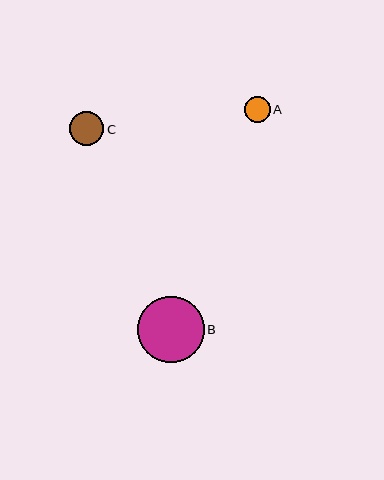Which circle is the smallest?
Circle A is the smallest with a size of approximately 26 pixels.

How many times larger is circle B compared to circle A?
Circle B is approximately 2.6 times the size of circle A.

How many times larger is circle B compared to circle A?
Circle B is approximately 2.6 times the size of circle A.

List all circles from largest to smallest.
From largest to smallest: B, C, A.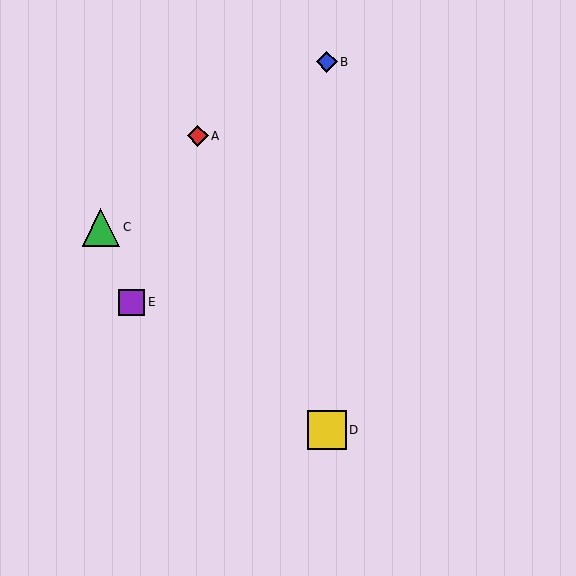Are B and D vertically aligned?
Yes, both are at x≈327.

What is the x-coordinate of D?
Object D is at x≈327.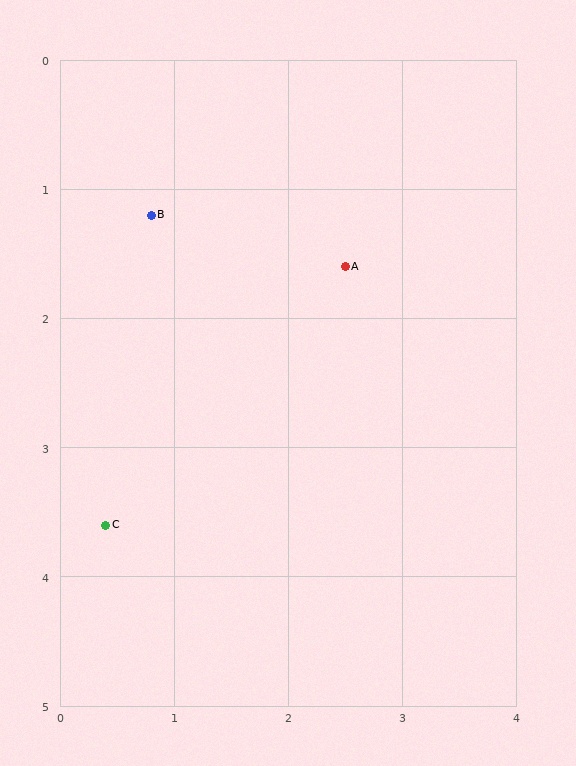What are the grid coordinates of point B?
Point B is at approximately (0.8, 1.2).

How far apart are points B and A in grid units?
Points B and A are about 1.7 grid units apart.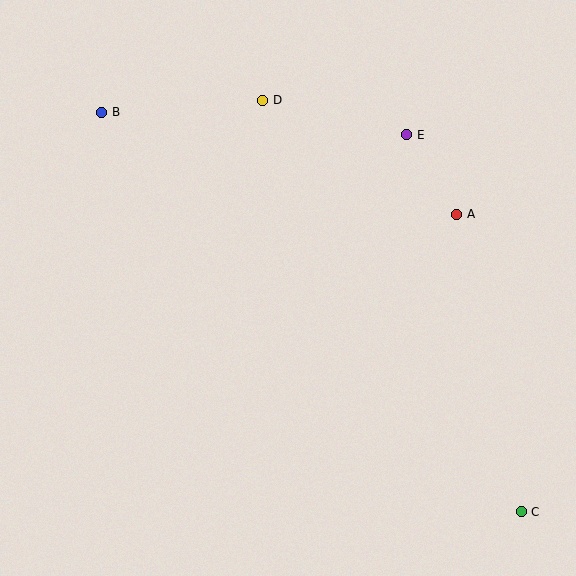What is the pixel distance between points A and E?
The distance between A and E is 94 pixels.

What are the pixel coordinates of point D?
Point D is at (263, 100).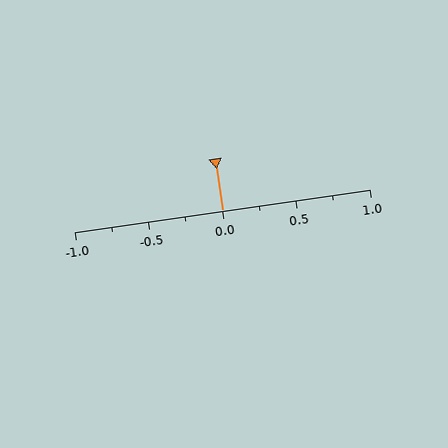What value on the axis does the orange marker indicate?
The marker indicates approximately 0.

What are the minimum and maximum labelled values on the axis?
The axis runs from -1.0 to 1.0.